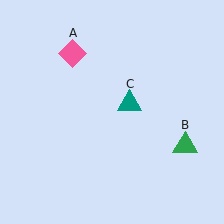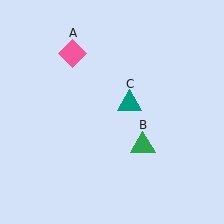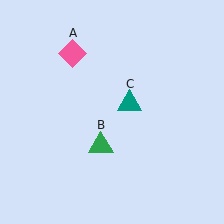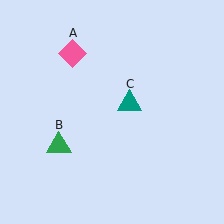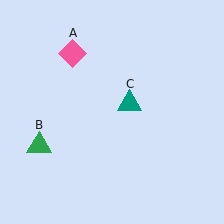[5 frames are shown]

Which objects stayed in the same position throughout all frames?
Pink diamond (object A) and teal triangle (object C) remained stationary.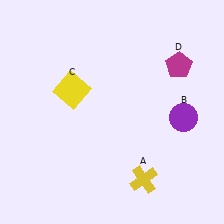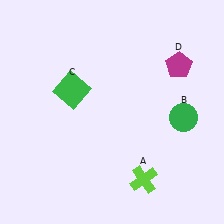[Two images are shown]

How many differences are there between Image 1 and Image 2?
There are 3 differences between the two images.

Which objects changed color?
A changed from yellow to lime. B changed from purple to green. C changed from yellow to green.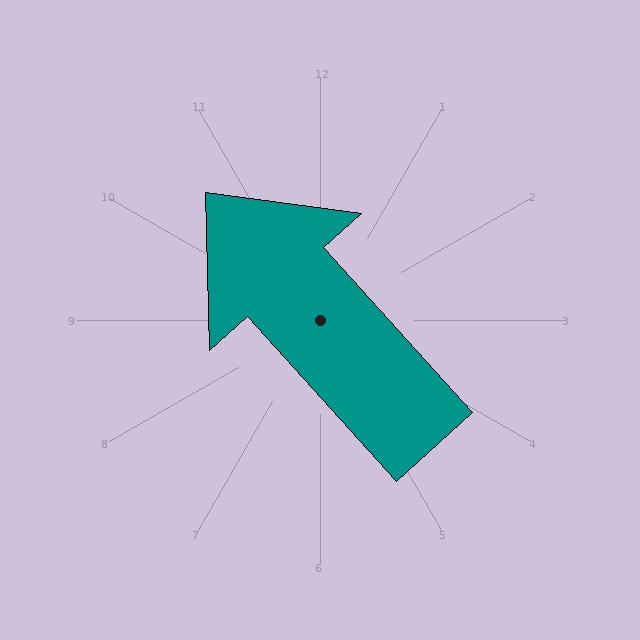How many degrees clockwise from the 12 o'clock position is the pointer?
Approximately 318 degrees.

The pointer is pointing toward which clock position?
Roughly 11 o'clock.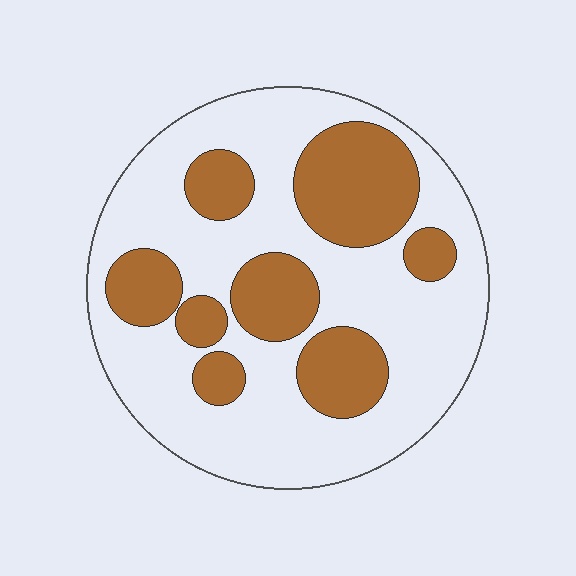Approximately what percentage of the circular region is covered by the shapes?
Approximately 30%.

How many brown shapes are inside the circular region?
8.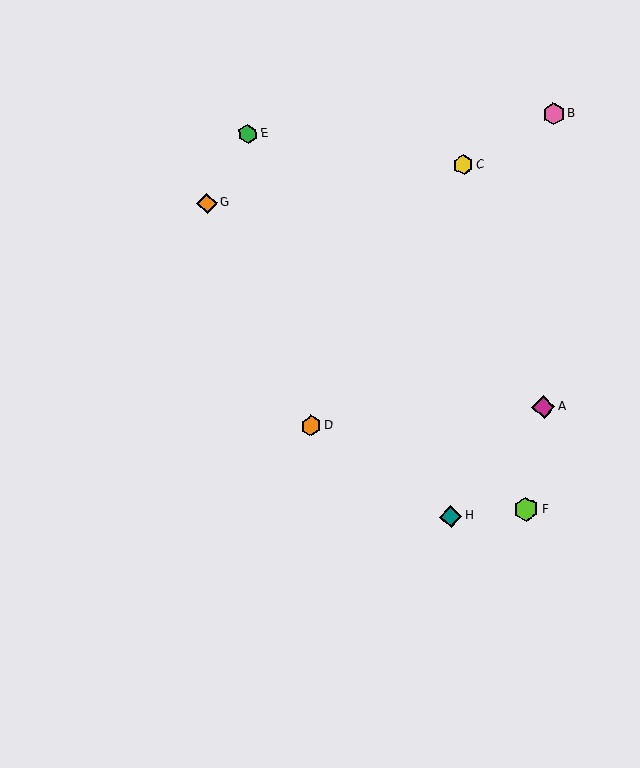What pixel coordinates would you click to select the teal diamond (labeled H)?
Click at (451, 516) to select the teal diamond H.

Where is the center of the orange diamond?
The center of the orange diamond is at (207, 203).